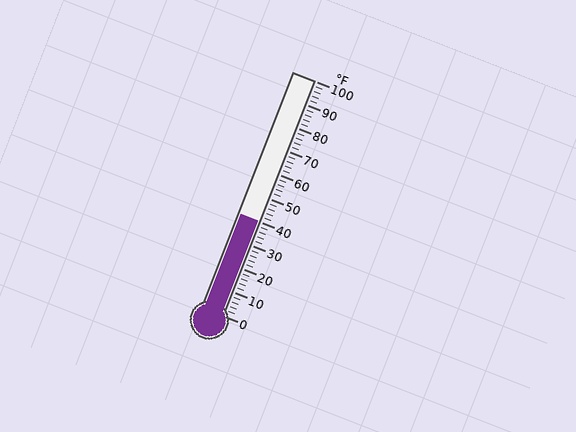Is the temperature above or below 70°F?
The temperature is below 70°F.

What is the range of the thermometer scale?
The thermometer scale ranges from 0°F to 100°F.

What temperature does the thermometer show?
The thermometer shows approximately 40°F.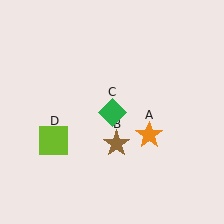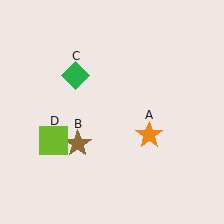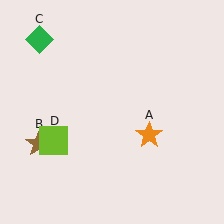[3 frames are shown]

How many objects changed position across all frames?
2 objects changed position: brown star (object B), green diamond (object C).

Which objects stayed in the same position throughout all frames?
Orange star (object A) and lime square (object D) remained stationary.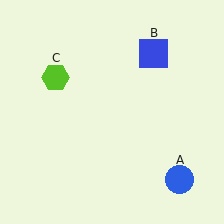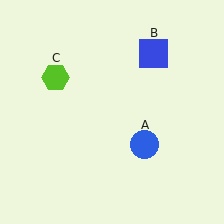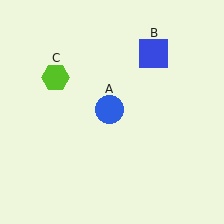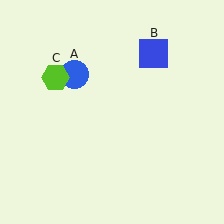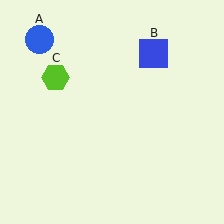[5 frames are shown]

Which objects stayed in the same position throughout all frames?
Blue square (object B) and lime hexagon (object C) remained stationary.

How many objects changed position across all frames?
1 object changed position: blue circle (object A).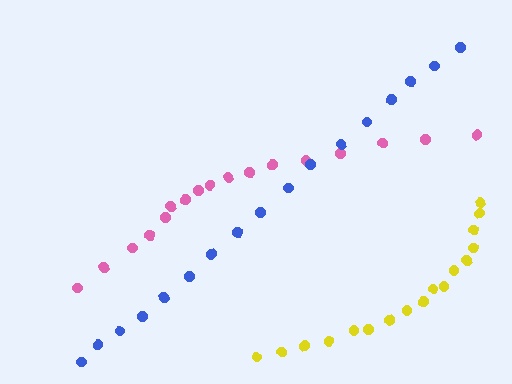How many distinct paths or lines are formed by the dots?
There are 3 distinct paths.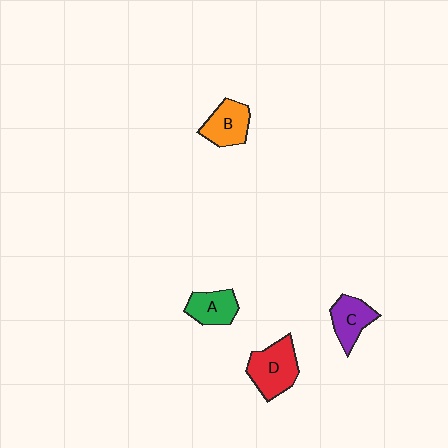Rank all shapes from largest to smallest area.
From largest to smallest: D (red), B (orange), C (purple), A (green).